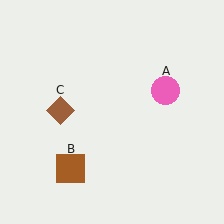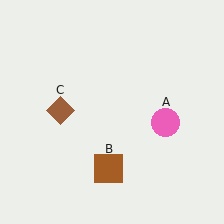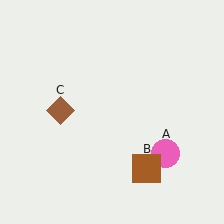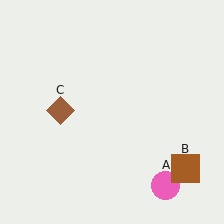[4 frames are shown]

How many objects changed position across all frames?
2 objects changed position: pink circle (object A), brown square (object B).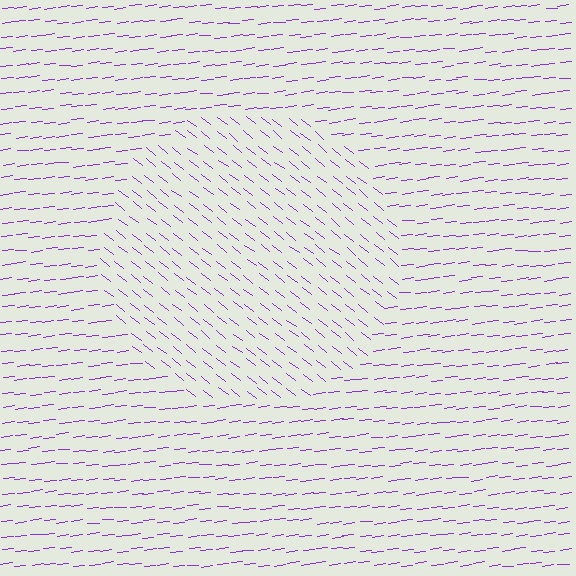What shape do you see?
I see a circle.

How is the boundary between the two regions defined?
The boundary is defined purely by a change in line orientation (approximately 45 degrees difference). All lines are the same color and thickness.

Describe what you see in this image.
The image is filled with small purple line segments. A circle region in the image has lines oriented differently from the surrounding lines, creating a visible texture boundary.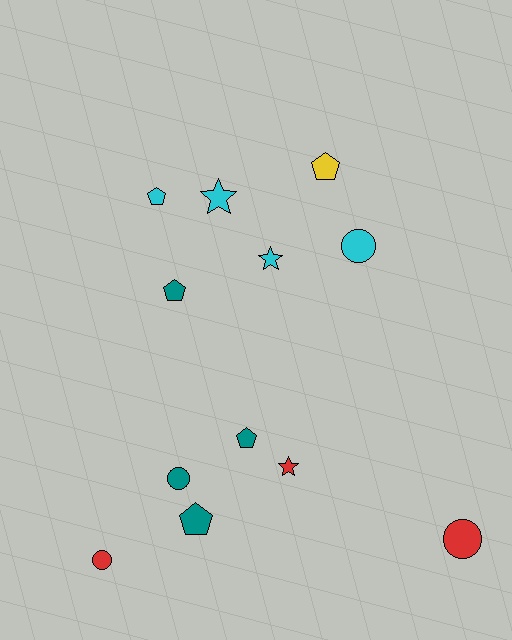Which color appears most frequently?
Teal, with 4 objects.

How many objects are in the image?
There are 12 objects.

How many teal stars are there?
There are no teal stars.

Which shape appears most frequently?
Pentagon, with 5 objects.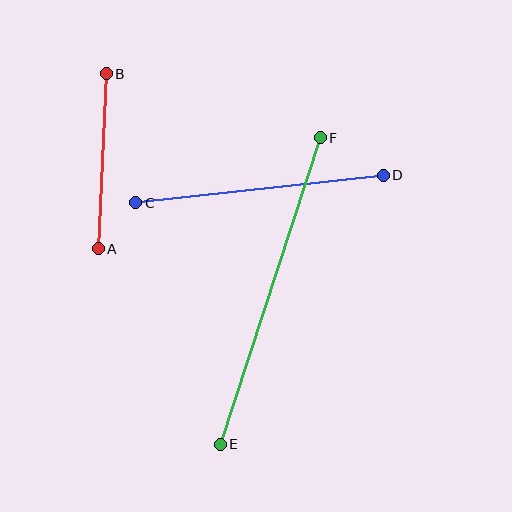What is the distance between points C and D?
The distance is approximately 249 pixels.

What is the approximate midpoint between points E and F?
The midpoint is at approximately (270, 291) pixels.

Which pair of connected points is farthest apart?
Points E and F are farthest apart.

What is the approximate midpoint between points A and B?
The midpoint is at approximately (102, 161) pixels.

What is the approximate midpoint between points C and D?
The midpoint is at approximately (259, 189) pixels.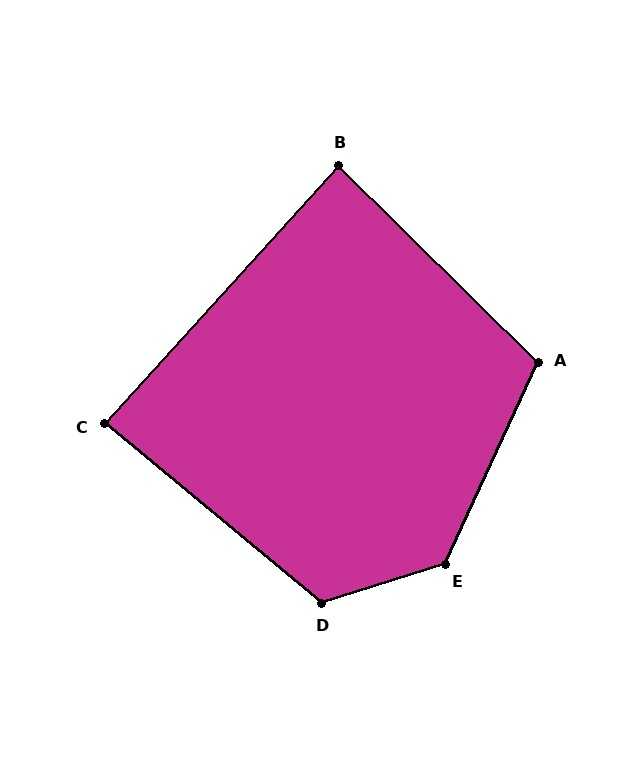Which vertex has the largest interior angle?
E, at approximately 132 degrees.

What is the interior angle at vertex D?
Approximately 123 degrees (obtuse).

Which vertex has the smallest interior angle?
C, at approximately 87 degrees.